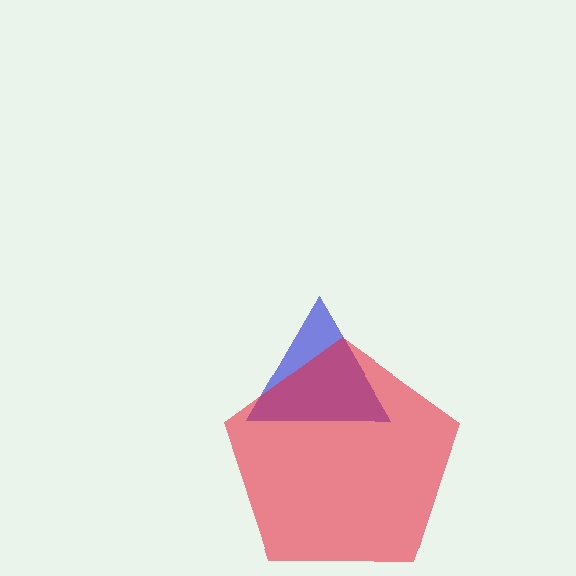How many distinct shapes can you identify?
There are 2 distinct shapes: a blue triangle, a red pentagon.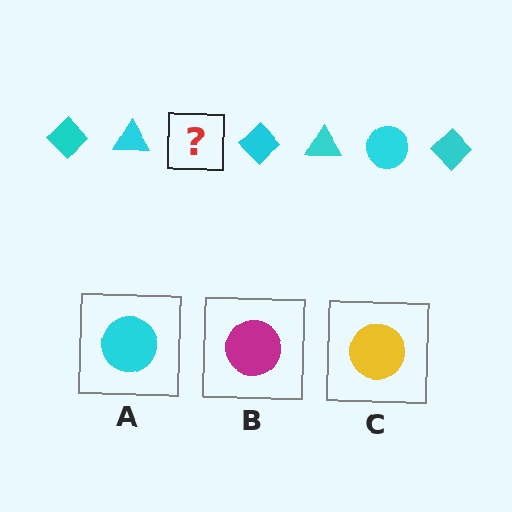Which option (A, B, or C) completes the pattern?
A.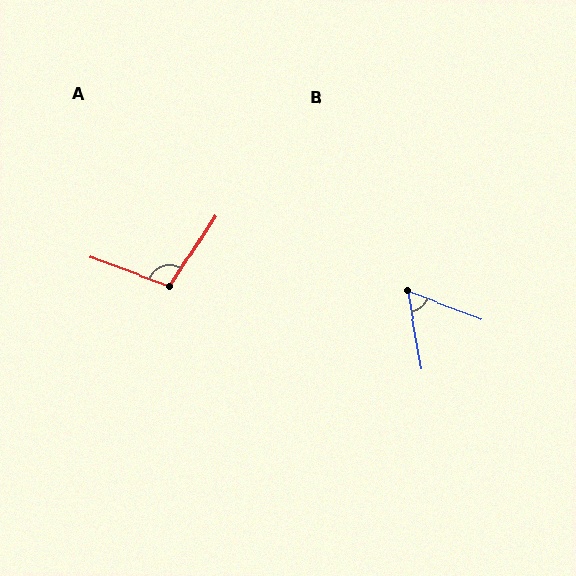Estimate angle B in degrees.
Approximately 60 degrees.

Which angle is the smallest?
B, at approximately 60 degrees.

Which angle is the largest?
A, at approximately 102 degrees.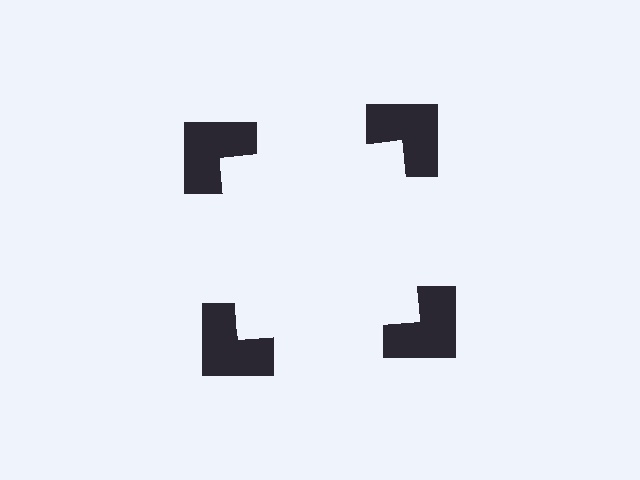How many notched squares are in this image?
There are 4 — one at each vertex of the illusory square.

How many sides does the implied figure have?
4 sides.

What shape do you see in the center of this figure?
An illusory square — its edges are inferred from the aligned wedge cuts in the notched squares, not physically drawn.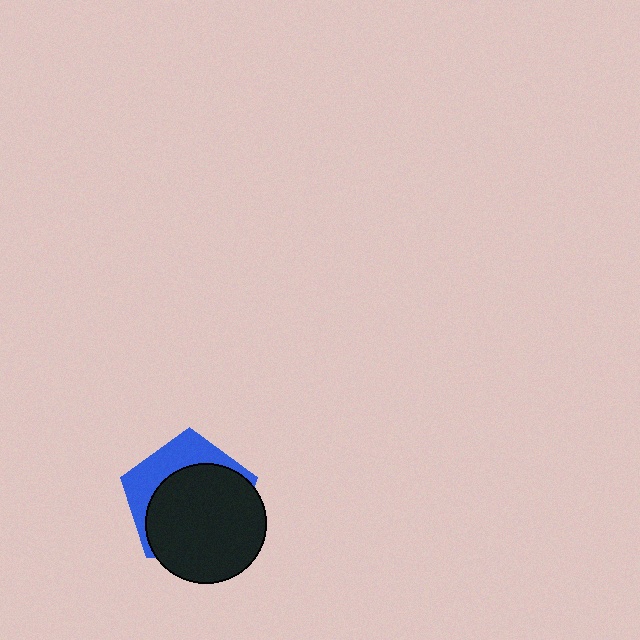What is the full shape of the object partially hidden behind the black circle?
The partially hidden object is a blue pentagon.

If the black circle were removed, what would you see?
You would see the complete blue pentagon.